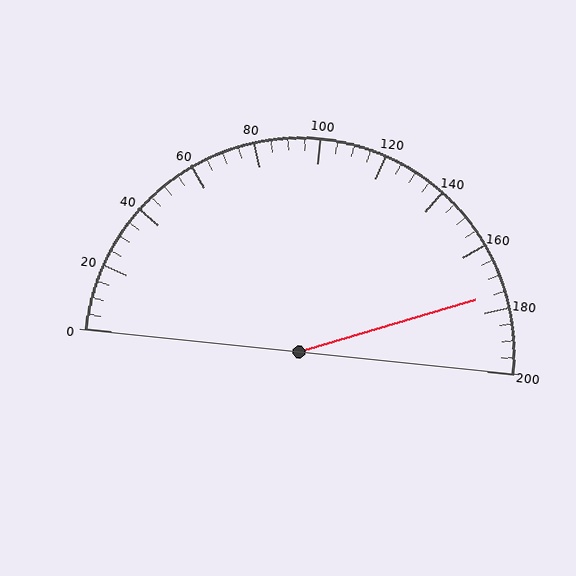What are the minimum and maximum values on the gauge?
The gauge ranges from 0 to 200.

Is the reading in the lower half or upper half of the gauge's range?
The reading is in the upper half of the range (0 to 200).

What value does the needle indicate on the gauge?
The needle indicates approximately 175.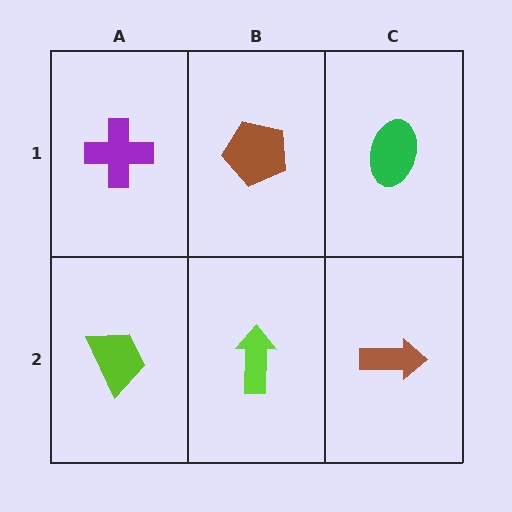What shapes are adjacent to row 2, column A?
A purple cross (row 1, column A), a lime arrow (row 2, column B).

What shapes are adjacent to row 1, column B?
A lime arrow (row 2, column B), a purple cross (row 1, column A), a green ellipse (row 1, column C).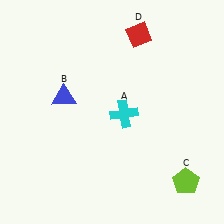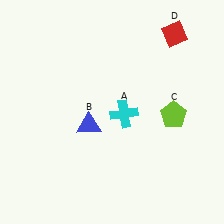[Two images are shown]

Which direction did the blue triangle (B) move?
The blue triangle (B) moved down.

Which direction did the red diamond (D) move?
The red diamond (D) moved right.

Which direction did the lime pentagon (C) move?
The lime pentagon (C) moved up.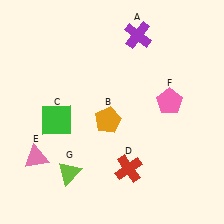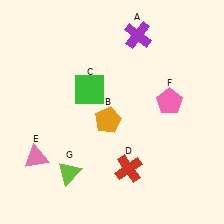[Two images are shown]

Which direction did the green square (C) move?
The green square (C) moved right.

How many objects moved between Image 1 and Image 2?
1 object moved between the two images.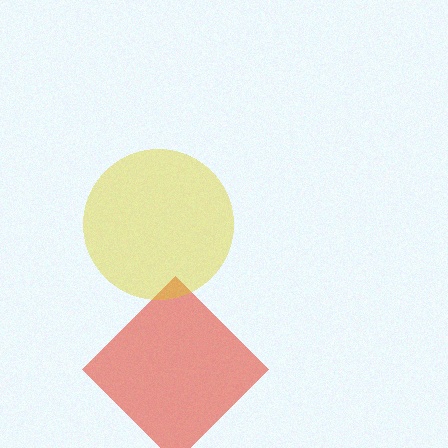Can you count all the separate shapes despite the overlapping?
Yes, there are 2 separate shapes.